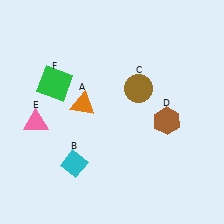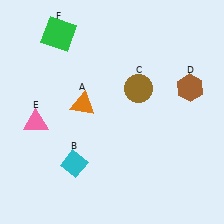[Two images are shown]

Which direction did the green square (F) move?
The green square (F) moved up.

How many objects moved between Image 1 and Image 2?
2 objects moved between the two images.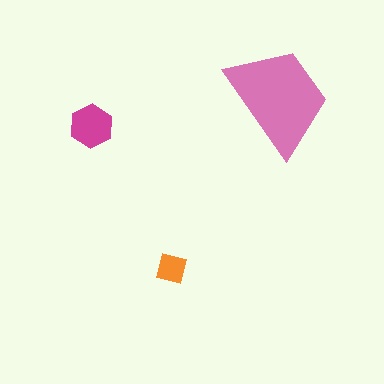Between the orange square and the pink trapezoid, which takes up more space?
The pink trapezoid.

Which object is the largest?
The pink trapezoid.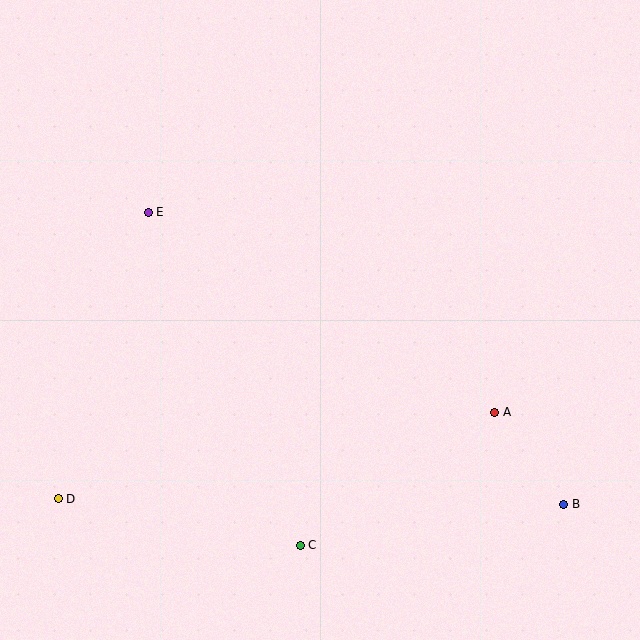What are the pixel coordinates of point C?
Point C is at (300, 545).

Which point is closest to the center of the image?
Point A at (495, 412) is closest to the center.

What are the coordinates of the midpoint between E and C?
The midpoint between E and C is at (224, 379).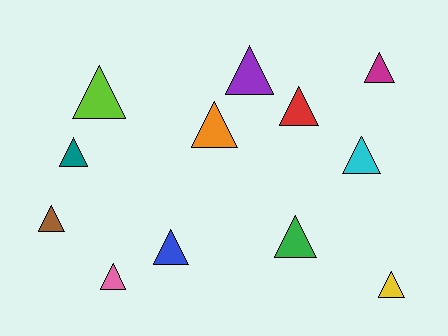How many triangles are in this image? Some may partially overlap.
There are 12 triangles.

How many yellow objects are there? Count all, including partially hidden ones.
There is 1 yellow object.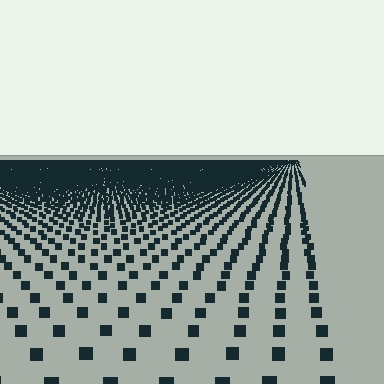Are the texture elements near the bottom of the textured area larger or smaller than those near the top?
Larger. Near the bottom, elements are closer to the viewer and appear at a bigger on-screen size.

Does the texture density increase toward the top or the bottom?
Density increases toward the top.